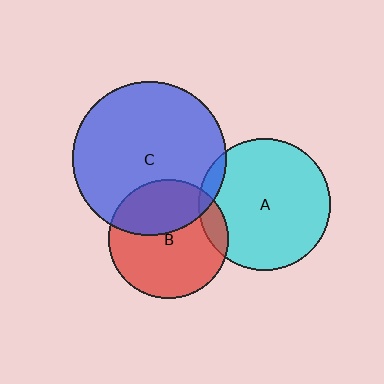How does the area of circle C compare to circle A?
Approximately 1.4 times.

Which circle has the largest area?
Circle C (blue).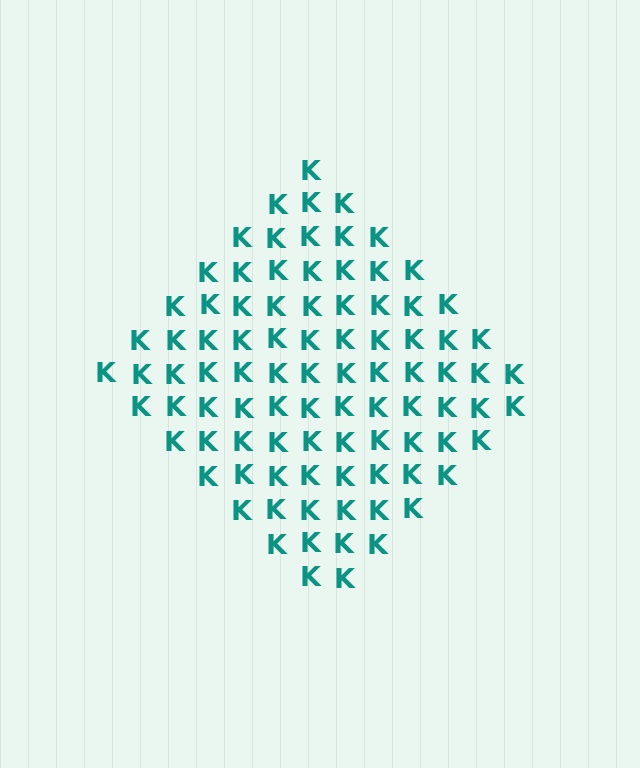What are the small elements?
The small elements are letter K's.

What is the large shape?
The large shape is a diamond.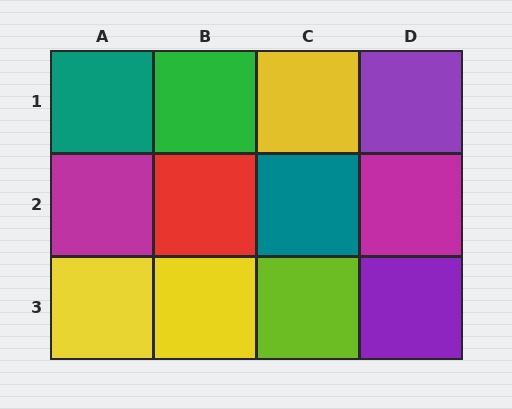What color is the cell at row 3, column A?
Yellow.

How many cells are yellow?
3 cells are yellow.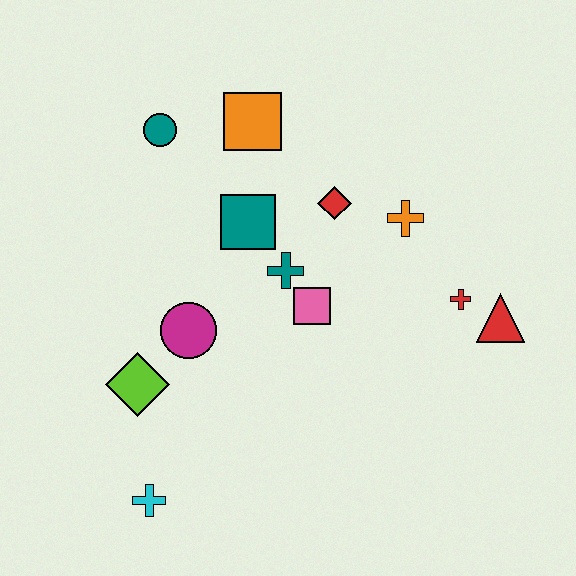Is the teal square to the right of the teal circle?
Yes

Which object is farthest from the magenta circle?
The red triangle is farthest from the magenta circle.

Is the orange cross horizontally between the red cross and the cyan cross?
Yes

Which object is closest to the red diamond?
The orange cross is closest to the red diamond.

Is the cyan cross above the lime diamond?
No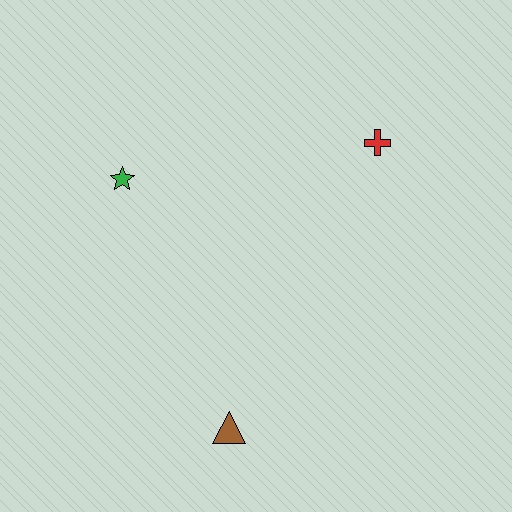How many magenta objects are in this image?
There are no magenta objects.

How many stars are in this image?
There is 1 star.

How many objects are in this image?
There are 3 objects.